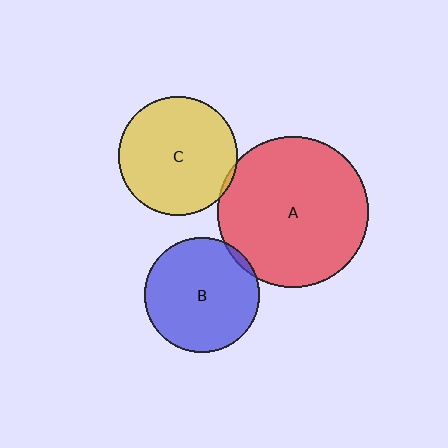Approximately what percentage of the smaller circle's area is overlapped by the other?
Approximately 5%.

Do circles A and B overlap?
Yes.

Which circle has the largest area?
Circle A (red).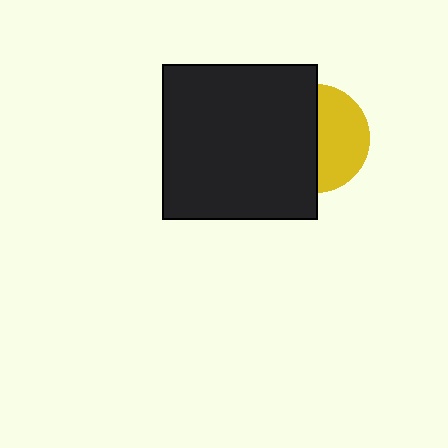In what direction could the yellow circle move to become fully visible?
The yellow circle could move right. That would shift it out from behind the black square entirely.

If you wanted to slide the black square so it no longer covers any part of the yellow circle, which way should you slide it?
Slide it left — that is the most direct way to separate the two shapes.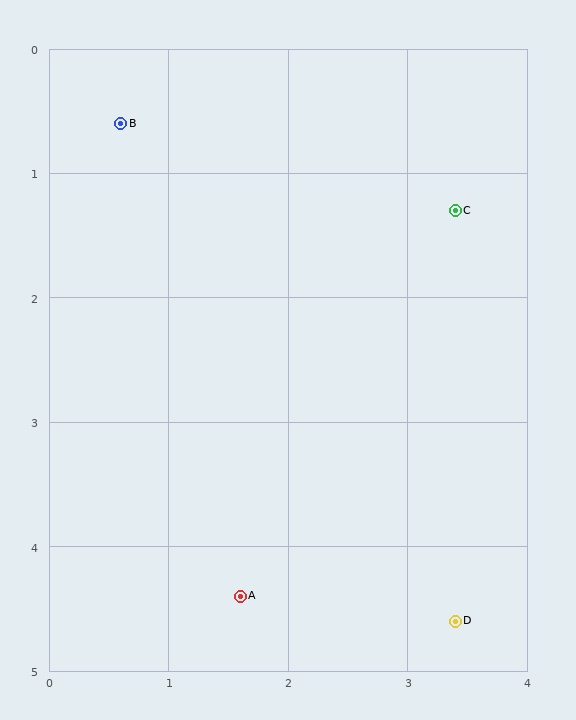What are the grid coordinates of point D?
Point D is at approximately (3.4, 4.6).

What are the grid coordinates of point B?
Point B is at approximately (0.6, 0.6).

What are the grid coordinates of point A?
Point A is at approximately (1.6, 4.4).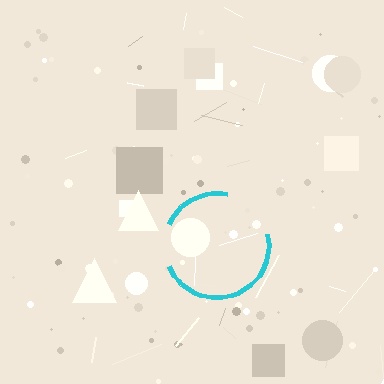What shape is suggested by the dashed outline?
The dashed outline suggests a circle.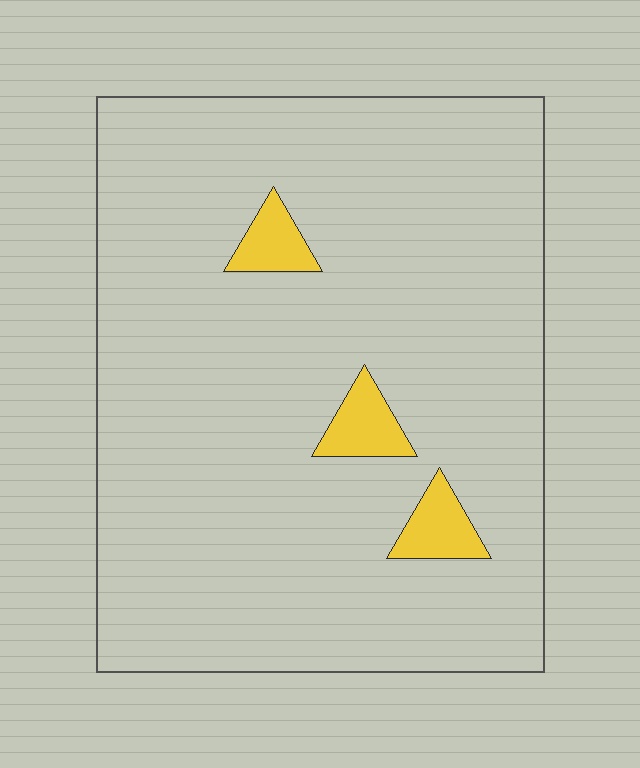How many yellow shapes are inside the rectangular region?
3.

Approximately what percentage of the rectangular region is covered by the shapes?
Approximately 5%.